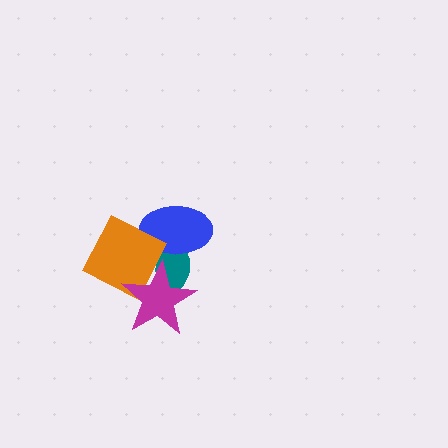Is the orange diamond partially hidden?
Yes, it is partially covered by another shape.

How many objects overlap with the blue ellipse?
2 objects overlap with the blue ellipse.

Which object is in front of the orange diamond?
The magenta star is in front of the orange diamond.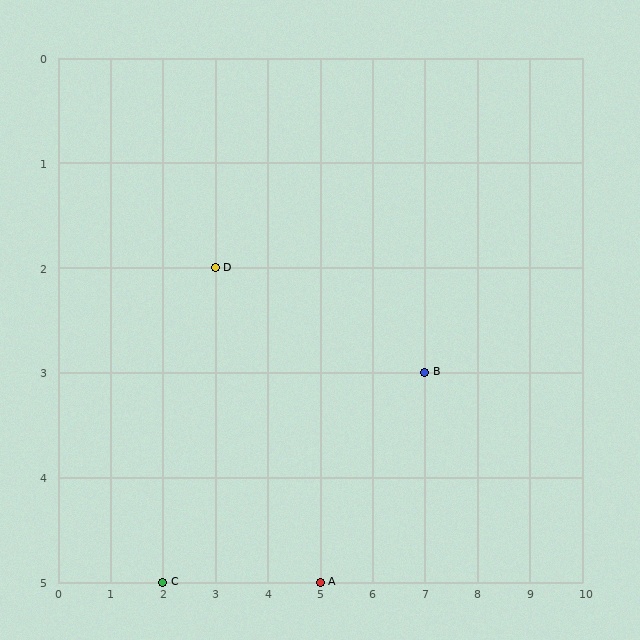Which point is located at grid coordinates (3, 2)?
Point D is at (3, 2).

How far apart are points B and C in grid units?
Points B and C are 5 columns and 2 rows apart (about 5.4 grid units diagonally).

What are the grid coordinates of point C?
Point C is at grid coordinates (2, 5).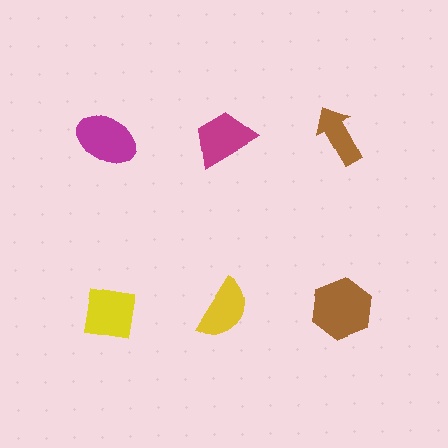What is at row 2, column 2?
A yellow semicircle.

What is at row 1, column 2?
A magenta trapezoid.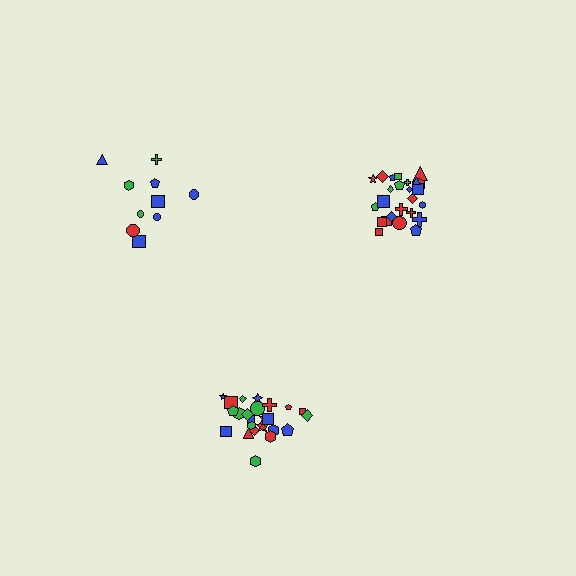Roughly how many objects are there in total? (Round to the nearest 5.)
Roughly 60 objects in total.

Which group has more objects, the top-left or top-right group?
The top-right group.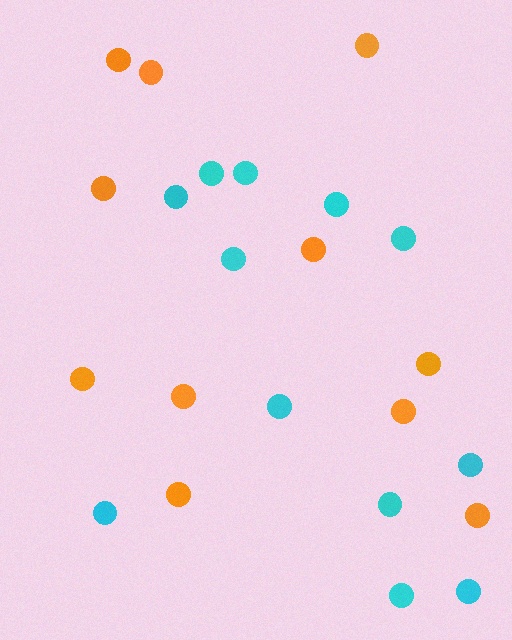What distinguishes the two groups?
There are 2 groups: one group of cyan circles (12) and one group of orange circles (11).